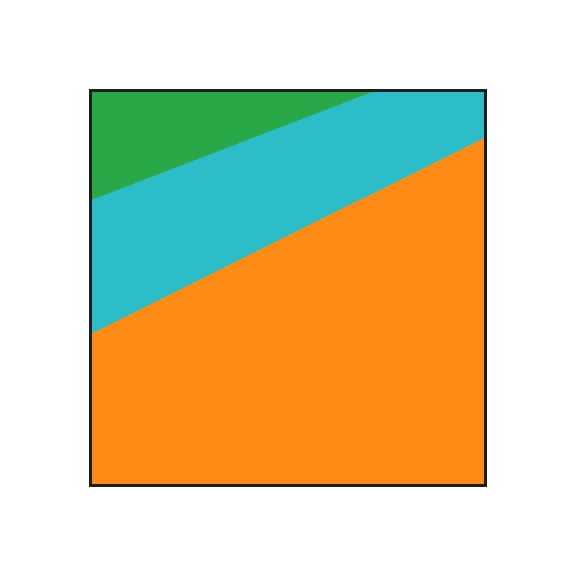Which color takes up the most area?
Orange, at roughly 65%.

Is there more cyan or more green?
Cyan.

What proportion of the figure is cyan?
Cyan takes up about one quarter (1/4) of the figure.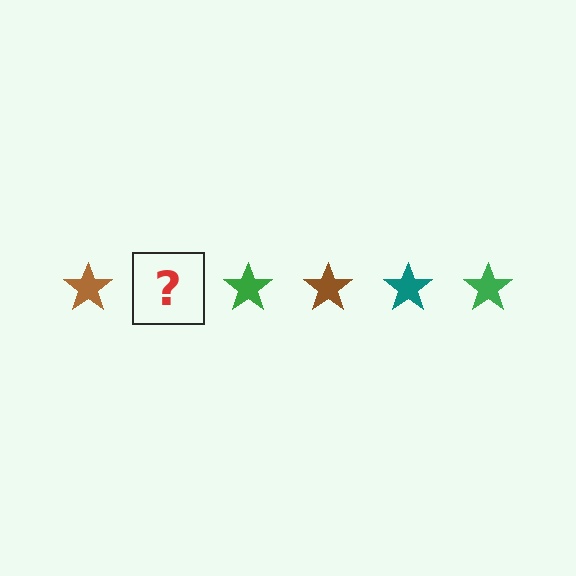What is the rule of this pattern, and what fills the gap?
The rule is that the pattern cycles through brown, teal, green stars. The gap should be filled with a teal star.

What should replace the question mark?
The question mark should be replaced with a teal star.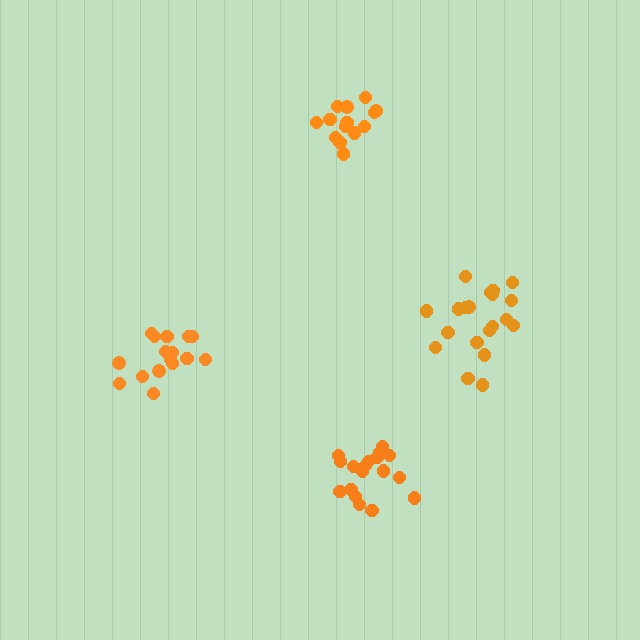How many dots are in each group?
Group 1: 15 dots, Group 2: 20 dots, Group 3: 16 dots, Group 4: 18 dots (69 total).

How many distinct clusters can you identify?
There are 4 distinct clusters.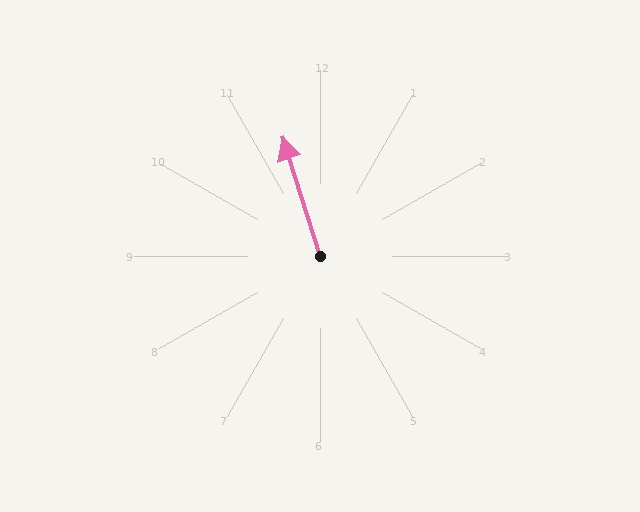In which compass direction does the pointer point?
North.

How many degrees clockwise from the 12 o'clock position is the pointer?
Approximately 342 degrees.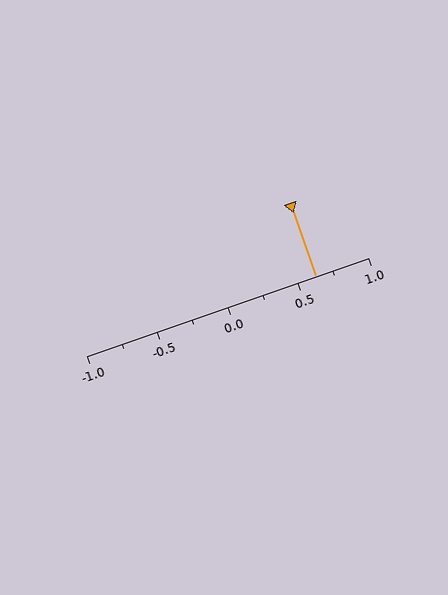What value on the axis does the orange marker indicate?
The marker indicates approximately 0.62.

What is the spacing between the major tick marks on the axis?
The major ticks are spaced 0.5 apart.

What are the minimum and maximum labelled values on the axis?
The axis runs from -1.0 to 1.0.